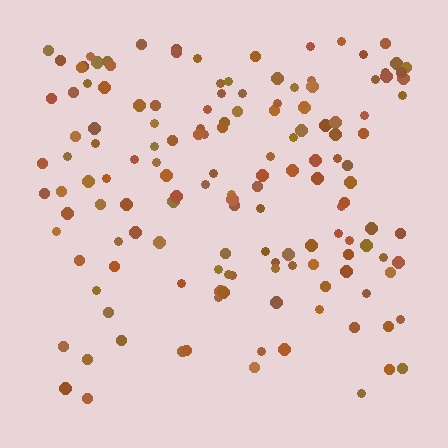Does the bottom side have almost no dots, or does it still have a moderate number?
Still a moderate number, just noticeably fewer than the top.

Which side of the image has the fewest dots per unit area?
The bottom.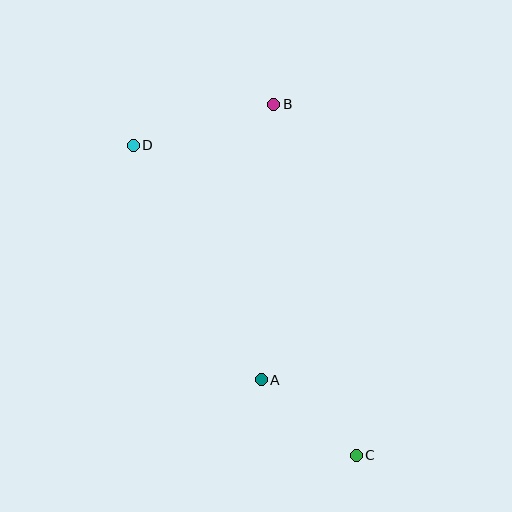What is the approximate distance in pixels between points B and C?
The distance between B and C is approximately 360 pixels.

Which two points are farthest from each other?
Points C and D are farthest from each other.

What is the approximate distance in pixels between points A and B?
The distance between A and B is approximately 276 pixels.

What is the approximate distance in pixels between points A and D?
The distance between A and D is approximately 267 pixels.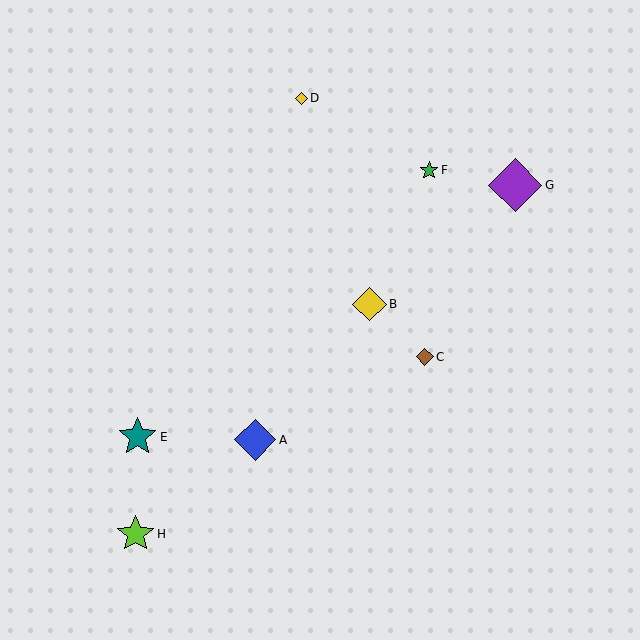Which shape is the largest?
The purple diamond (labeled G) is the largest.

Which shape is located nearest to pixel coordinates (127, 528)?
The lime star (labeled H) at (136, 534) is nearest to that location.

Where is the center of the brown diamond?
The center of the brown diamond is at (425, 357).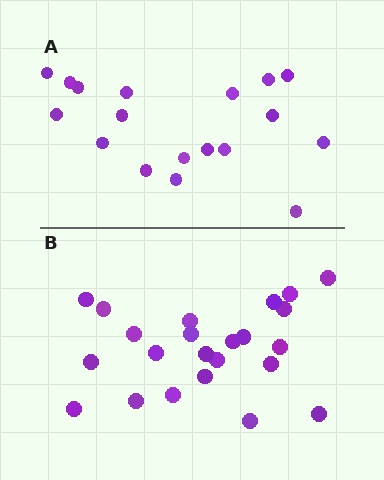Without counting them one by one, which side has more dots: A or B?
Region B (the bottom region) has more dots.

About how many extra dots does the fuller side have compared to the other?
Region B has about 5 more dots than region A.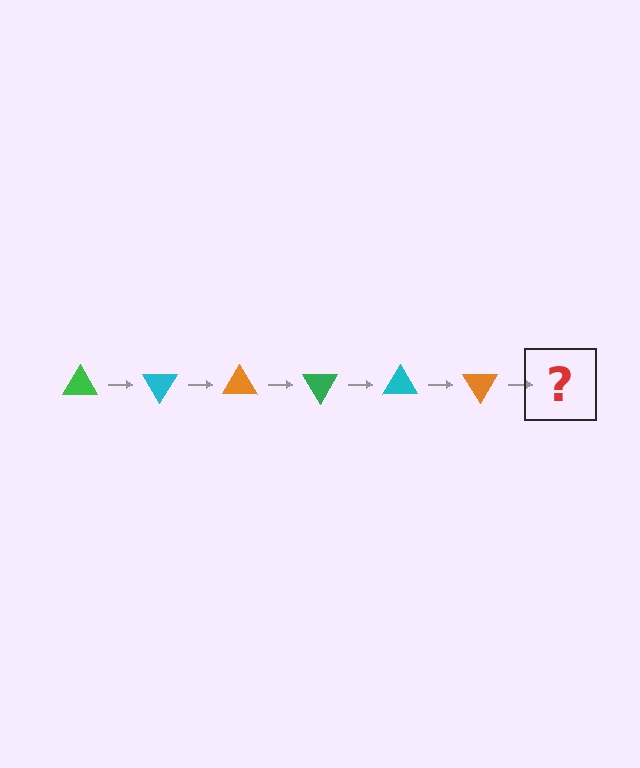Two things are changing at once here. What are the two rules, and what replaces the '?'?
The two rules are that it rotates 60 degrees each step and the color cycles through green, cyan, and orange. The '?' should be a green triangle, rotated 360 degrees from the start.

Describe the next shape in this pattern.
It should be a green triangle, rotated 360 degrees from the start.